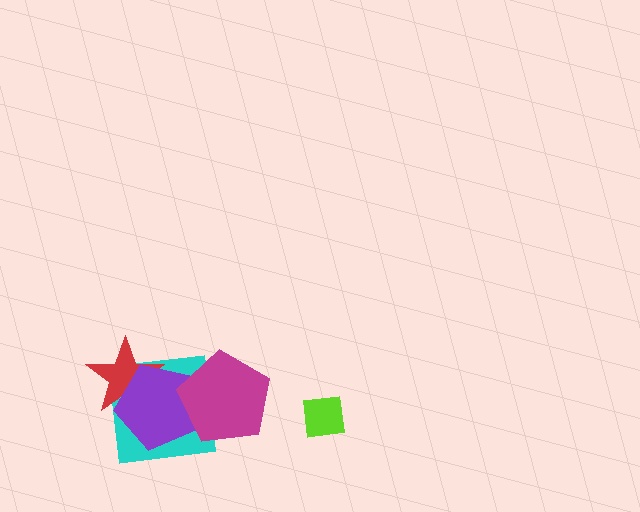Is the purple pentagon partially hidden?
Yes, it is partially covered by another shape.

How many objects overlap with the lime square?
0 objects overlap with the lime square.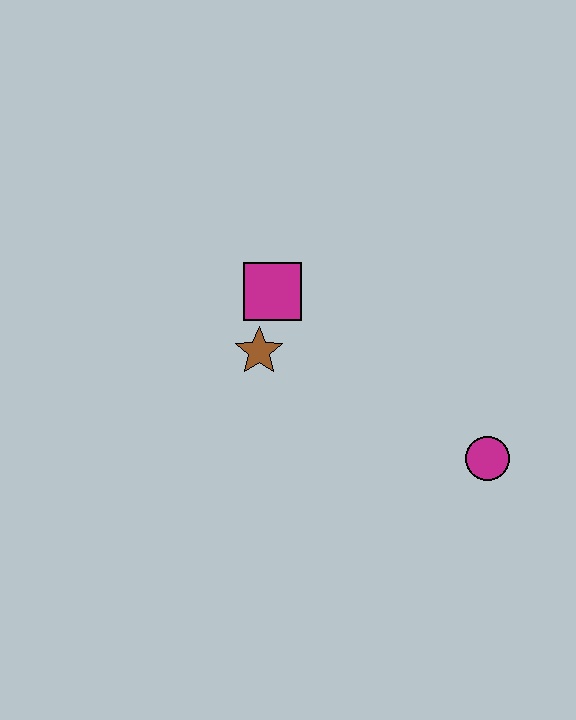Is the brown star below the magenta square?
Yes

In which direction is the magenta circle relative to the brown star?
The magenta circle is to the right of the brown star.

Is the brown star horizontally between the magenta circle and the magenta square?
No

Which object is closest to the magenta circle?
The brown star is closest to the magenta circle.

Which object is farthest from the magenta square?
The magenta circle is farthest from the magenta square.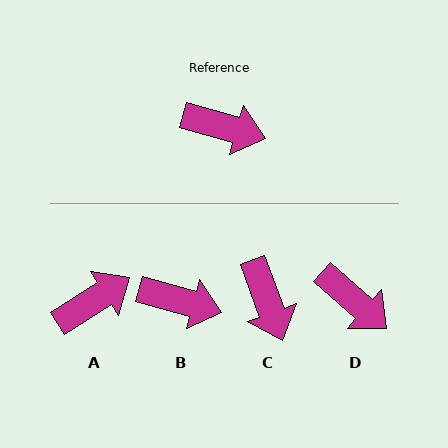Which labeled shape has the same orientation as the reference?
B.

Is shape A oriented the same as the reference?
No, it is off by about 48 degrees.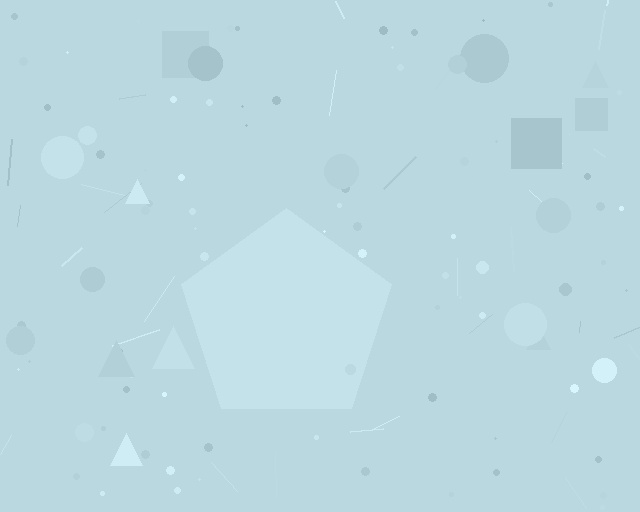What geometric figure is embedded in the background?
A pentagon is embedded in the background.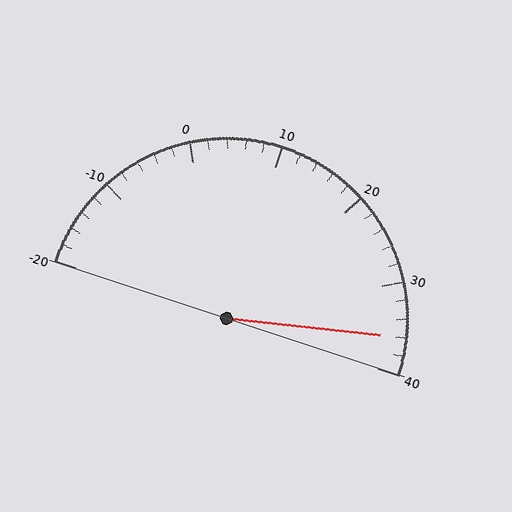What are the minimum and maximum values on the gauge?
The gauge ranges from -20 to 40.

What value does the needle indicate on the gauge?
The needle indicates approximately 36.